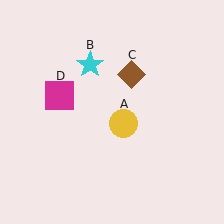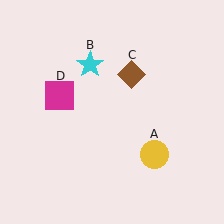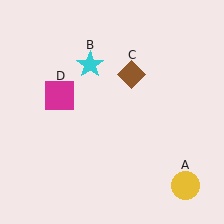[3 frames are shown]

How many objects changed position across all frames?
1 object changed position: yellow circle (object A).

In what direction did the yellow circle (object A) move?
The yellow circle (object A) moved down and to the right.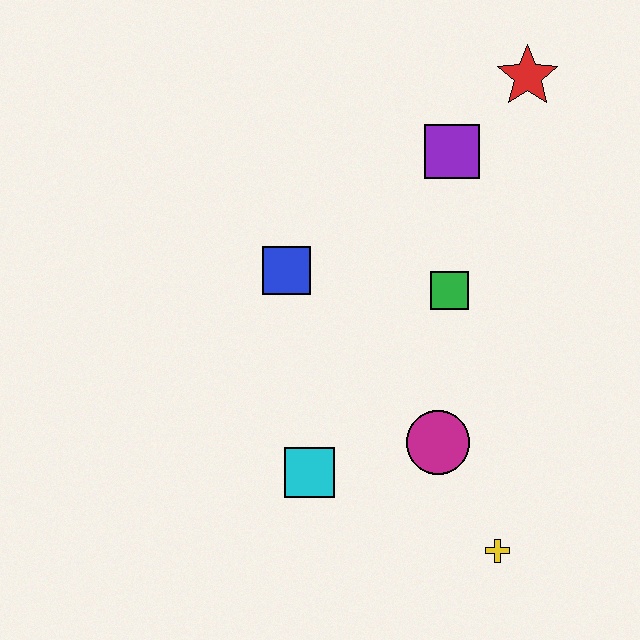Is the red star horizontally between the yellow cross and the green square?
No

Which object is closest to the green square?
The purple square is closest to the green square.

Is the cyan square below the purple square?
Yes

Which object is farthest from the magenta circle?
The red star is farthest from the magenta circle.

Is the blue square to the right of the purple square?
No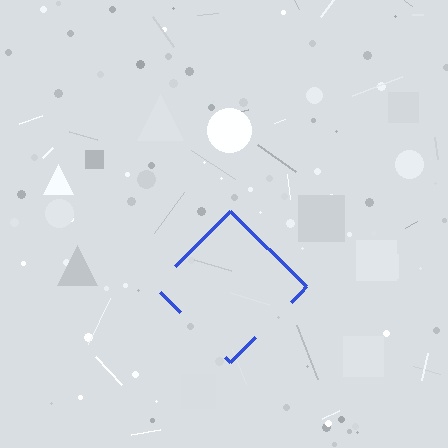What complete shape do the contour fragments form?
The contour fragments form a diamond.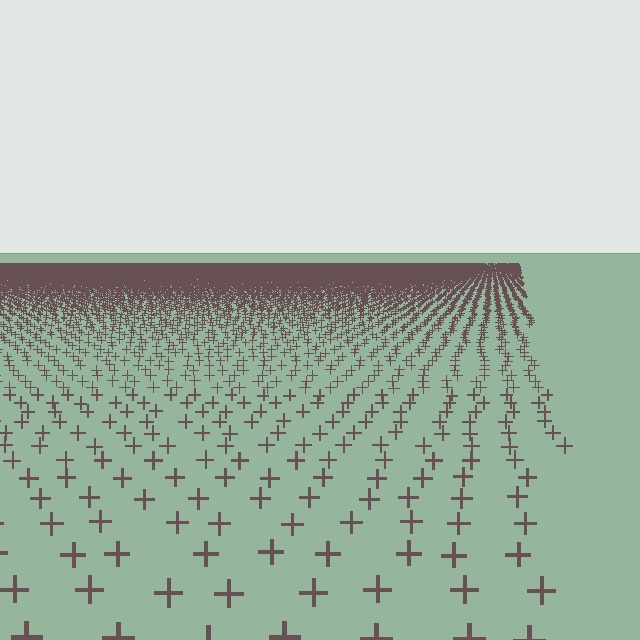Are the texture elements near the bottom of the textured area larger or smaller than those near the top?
Larger. Near the bottom, elements are closer to the viewer and appear at a bigger on-screen size.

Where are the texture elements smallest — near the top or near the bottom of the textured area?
Near the top.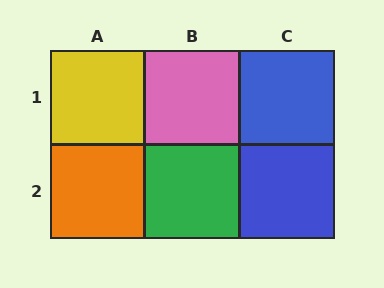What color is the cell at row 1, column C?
Blue.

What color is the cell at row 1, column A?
Yellow.